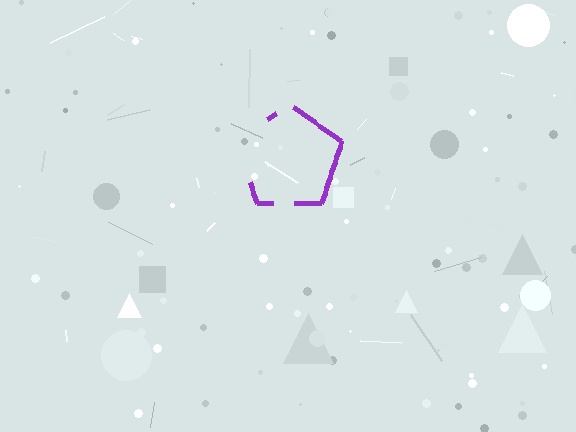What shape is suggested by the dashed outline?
The dashed outline suggests a pentagon.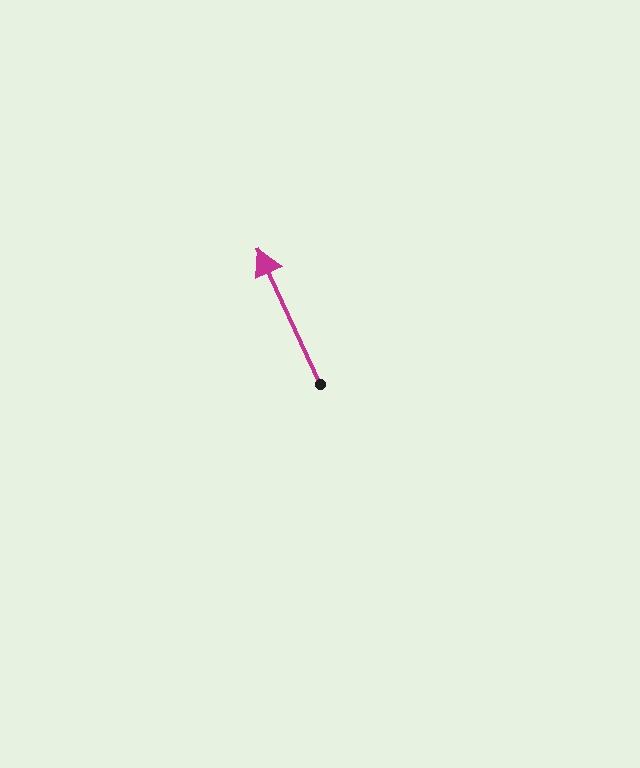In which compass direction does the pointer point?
Northwest.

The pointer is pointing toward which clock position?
Roughly 11 o'clock.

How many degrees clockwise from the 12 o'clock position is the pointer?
Approximately 335 degrees.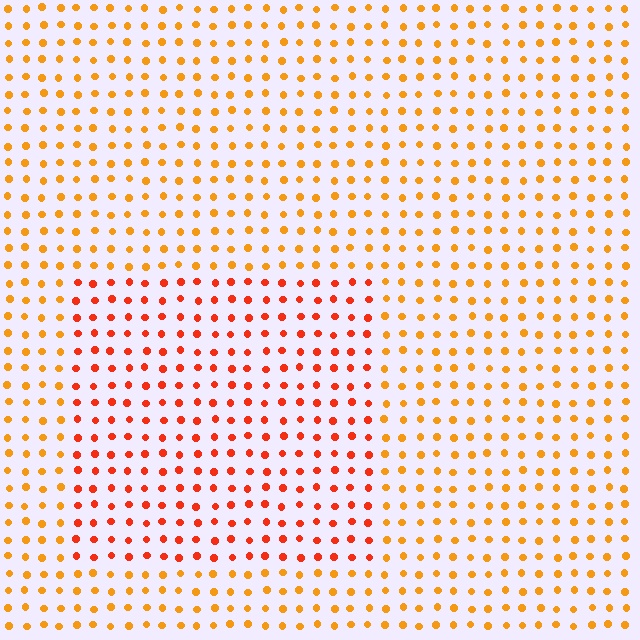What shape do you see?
I see a rectangle.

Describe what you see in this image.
The image is filled with small orange elements in a uniform arrangement. A rectangle-shaped region is visible where the elements are tinted to a slightly different hue, forming a subtle color boundary.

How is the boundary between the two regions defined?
The boundary is defined purely by a slight shift in hue (about 29 degrees). Spacing, size, and orientation are identical on both sides.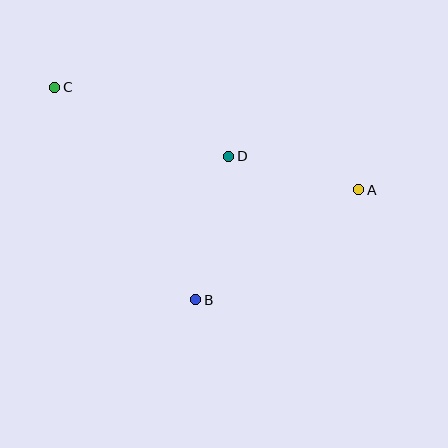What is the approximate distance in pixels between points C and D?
The distance between C and D is approximately 187 pixels.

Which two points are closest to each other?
Points A and D are closest to each other.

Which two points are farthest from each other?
Points A and C are farthest from each other.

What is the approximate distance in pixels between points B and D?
The distance between B and D is approximately 147 pixels.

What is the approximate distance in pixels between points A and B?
The distance between A and B is approximately 197 pixels.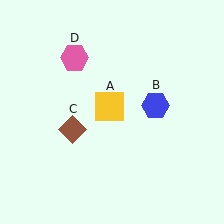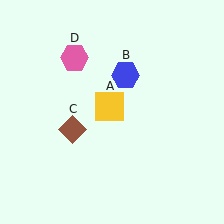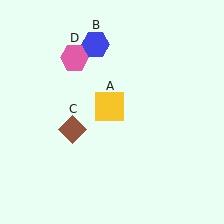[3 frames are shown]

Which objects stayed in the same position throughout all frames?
Yellow square (object A) and brown diamond (object C) and pink hexagon (object D) remained stationary.